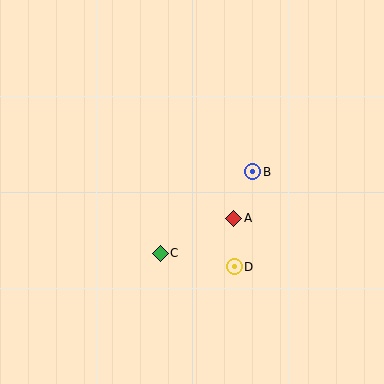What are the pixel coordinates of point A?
Point A is at (234, 218).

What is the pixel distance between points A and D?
The distance between A and D is 49 pixels.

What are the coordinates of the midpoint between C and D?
The midpoint between C and D is at (197, 260).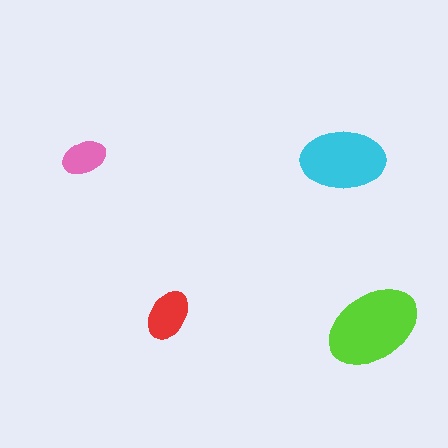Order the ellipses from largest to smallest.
the lime one, the cyan one, the red one, the pink one.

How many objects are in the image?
There are 4 objects in the image.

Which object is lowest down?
The lime ellipse is bottommost.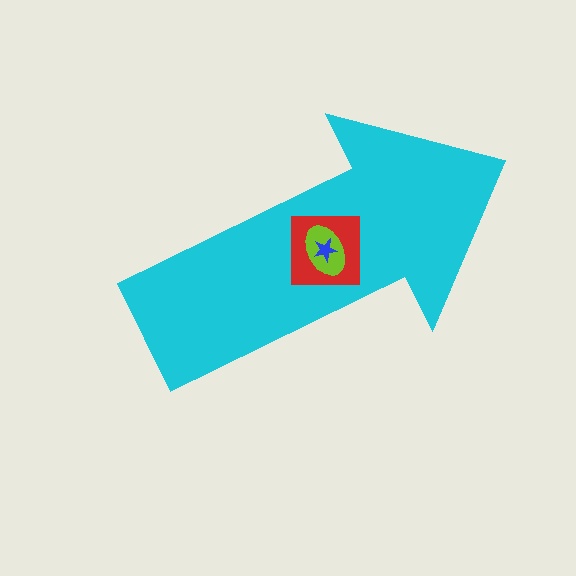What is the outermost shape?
The cyan arrow.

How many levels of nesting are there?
4.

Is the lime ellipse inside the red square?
Yes.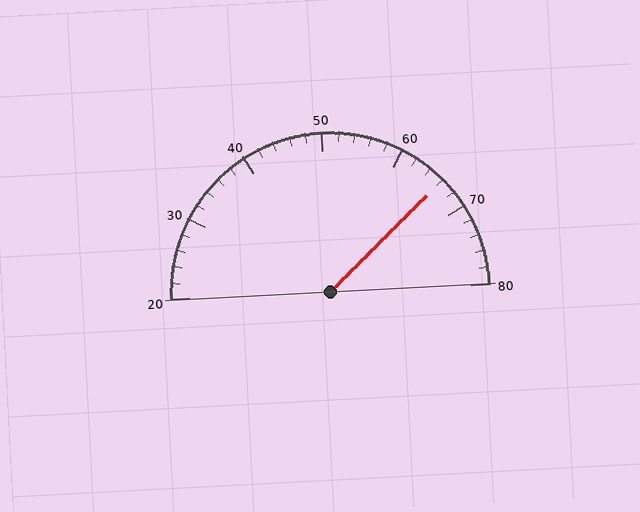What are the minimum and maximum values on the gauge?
The gauge ranges from 20 to 80.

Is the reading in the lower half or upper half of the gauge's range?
The reading is in the upper half of the range (20 to 80).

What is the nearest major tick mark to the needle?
The nearest major tick mark is 70.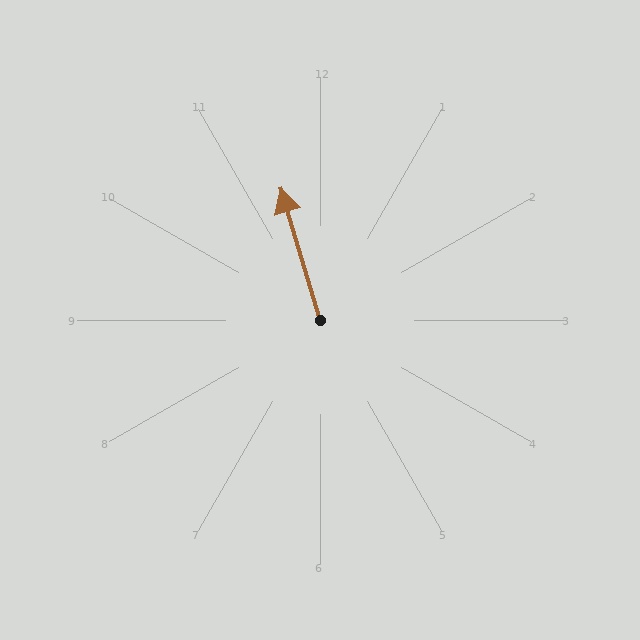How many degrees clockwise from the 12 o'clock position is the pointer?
Approximately 343 degrees.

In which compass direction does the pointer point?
North.